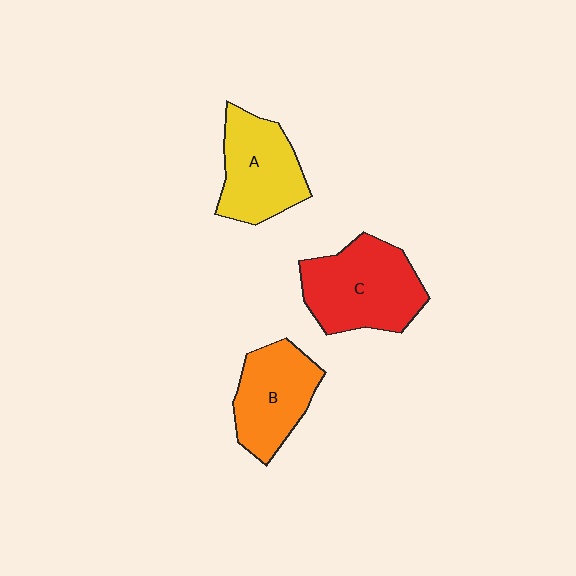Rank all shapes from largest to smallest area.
From largest to smallest: C (red), A (yellow), B (orange).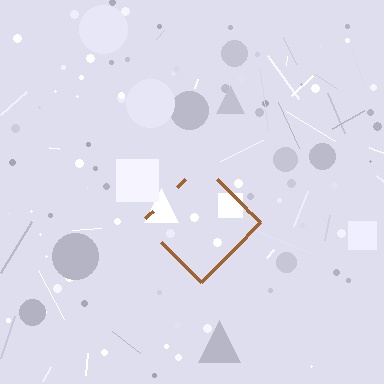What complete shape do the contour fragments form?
The contour fragments form a diamond.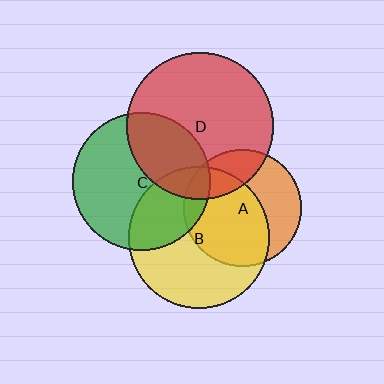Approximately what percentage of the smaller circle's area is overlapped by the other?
Approximately 35%.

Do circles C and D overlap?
Yes.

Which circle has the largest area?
Circle D (red).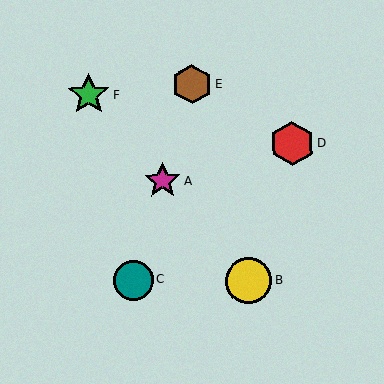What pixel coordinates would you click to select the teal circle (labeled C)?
Click at (133, 280) to select the teal circle C.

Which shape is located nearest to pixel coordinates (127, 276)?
The teal circle (labeled C) at (133, 280) is nearest to that location.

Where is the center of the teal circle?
The center of the teal circle is at (133, 280).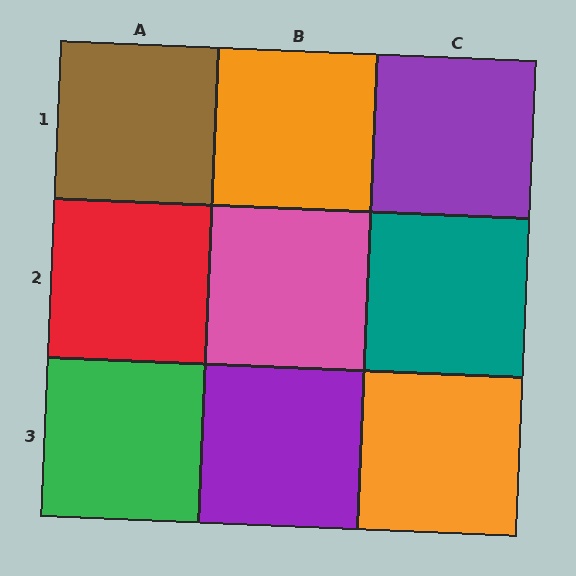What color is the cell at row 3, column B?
Purple.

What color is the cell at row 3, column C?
Orange.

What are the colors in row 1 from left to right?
Brown, orange, purple.